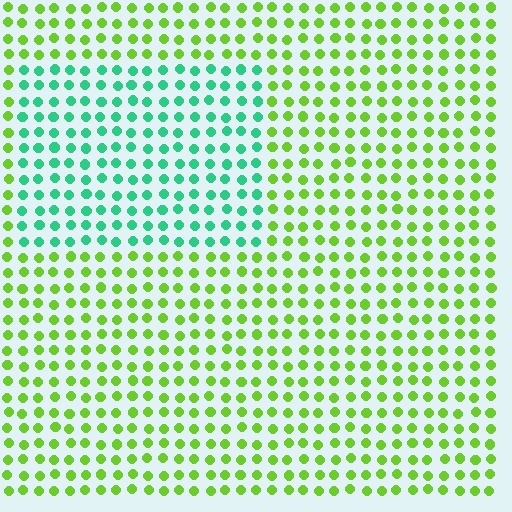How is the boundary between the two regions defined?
The boundary is defined purely by a slight shift in hue (about 58 degrees). Spacing, size, and orientation are identical on both sides.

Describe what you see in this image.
The image is filled with small lime elements in a uniform arrangement. A rectangle-shaped region is visible where the elements are tinted to a slightly different hue, forming a subtle color boundary.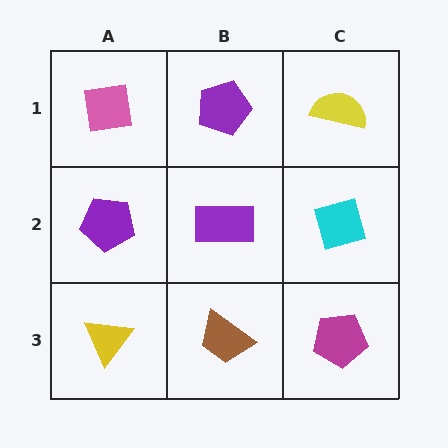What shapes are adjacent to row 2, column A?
A pink square (row 1, column A), a yellow triangle (row 3, column A), a purple rectangle (row 2, column B).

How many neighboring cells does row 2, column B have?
4.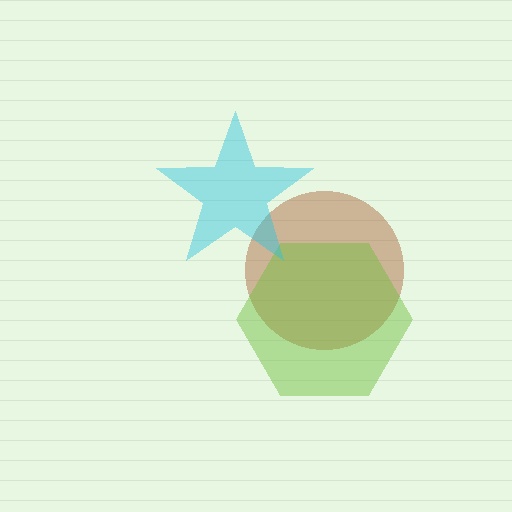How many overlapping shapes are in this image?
There are 3 overlapping shapes in the image.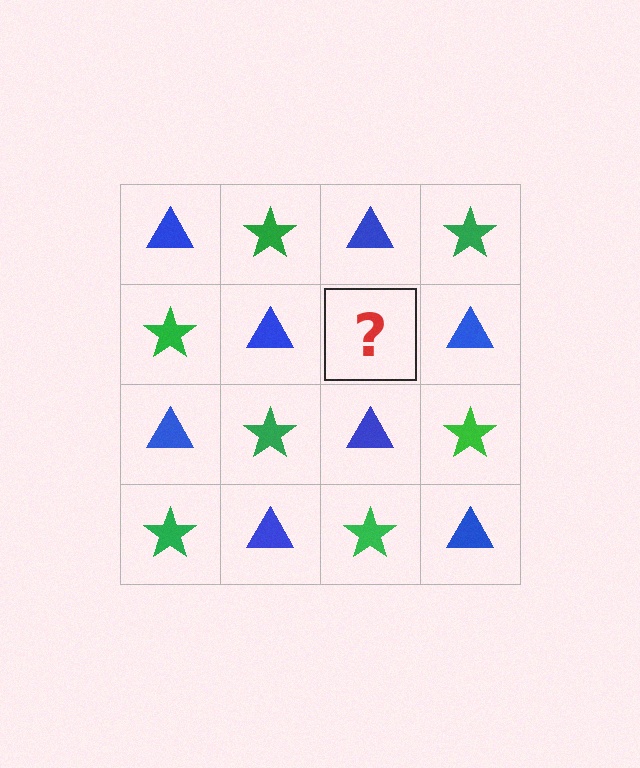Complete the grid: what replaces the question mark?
The question mark should be replaced with a green star.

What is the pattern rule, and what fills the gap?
The rule is that it alternates blue triangle and green star in a checkerboard pattern. The gap should be filled with a green star.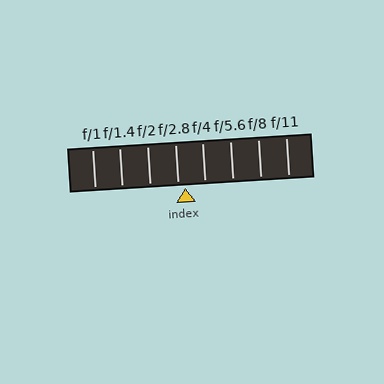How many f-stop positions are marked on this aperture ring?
There are 8 f-stop positions marked.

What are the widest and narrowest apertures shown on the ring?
The widest aperture shown is f/1 and the narrowest is f/11.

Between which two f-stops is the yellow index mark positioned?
The index mark is between f/2.8 and f/4.